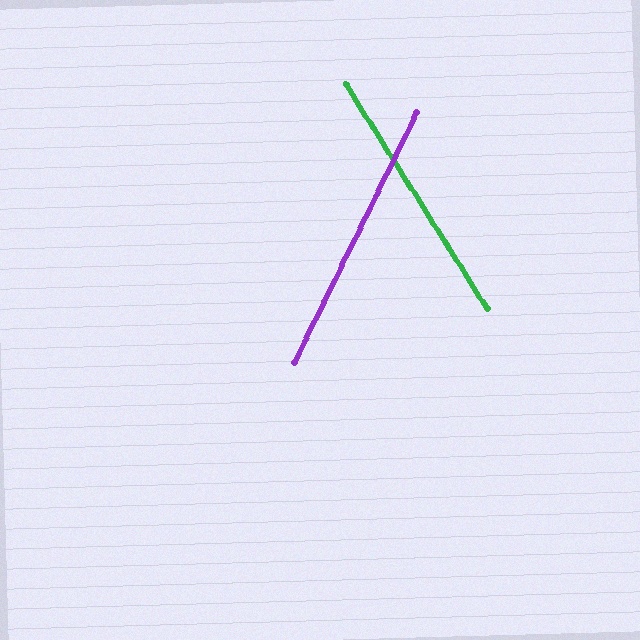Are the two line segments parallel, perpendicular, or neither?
Neither parallel nor perpendicular — they differ by about 58°.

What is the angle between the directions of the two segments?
Approximately 58 degrees.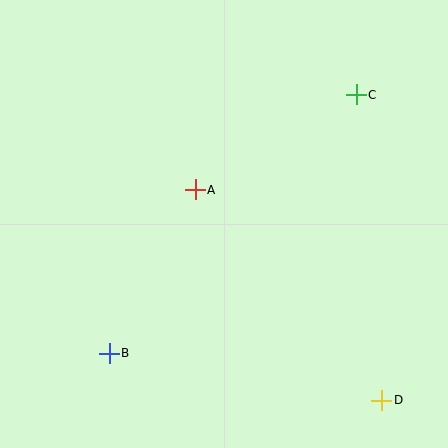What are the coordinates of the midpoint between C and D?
The midpoint between C and D is at (369, 248).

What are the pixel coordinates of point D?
Point D is at (382, 400).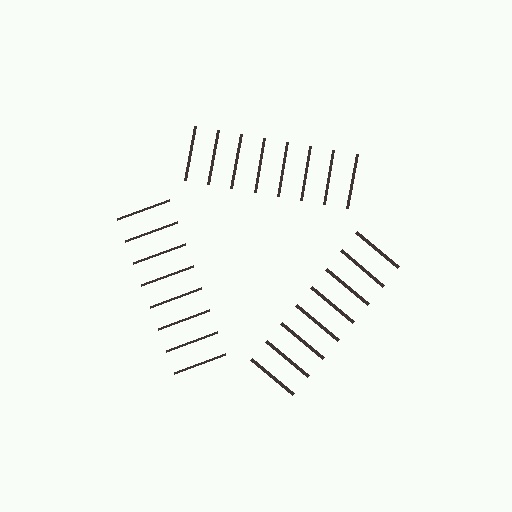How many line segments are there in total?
24 — 8 along each of the 3 edges.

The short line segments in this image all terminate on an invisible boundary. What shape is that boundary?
An illusory triangle — the line segments terminate on its edges but no continuous stroke is drawn.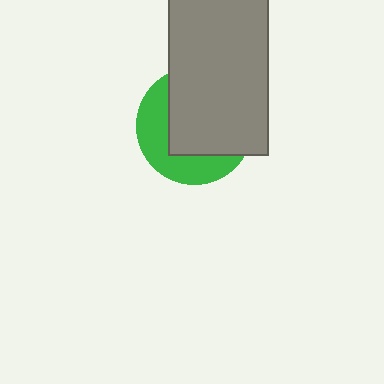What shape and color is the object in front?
The object in front is a gray rectangle.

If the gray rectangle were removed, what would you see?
You would see the complete green circle.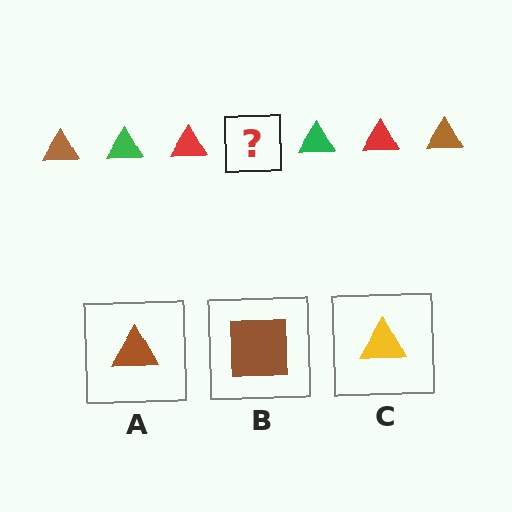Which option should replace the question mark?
Option A.